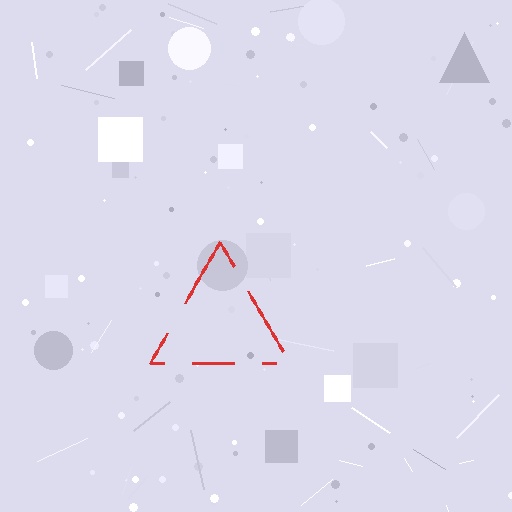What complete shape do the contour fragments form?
The contour fragments form a triangle.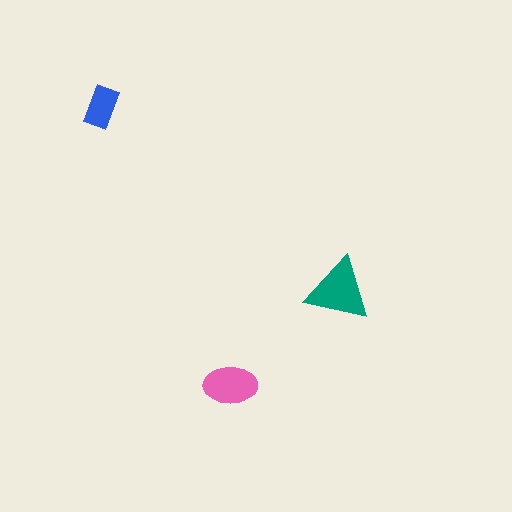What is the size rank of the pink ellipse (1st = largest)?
2nd.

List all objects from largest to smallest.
The teal triangle, the pink ellipse, the blue rectangle.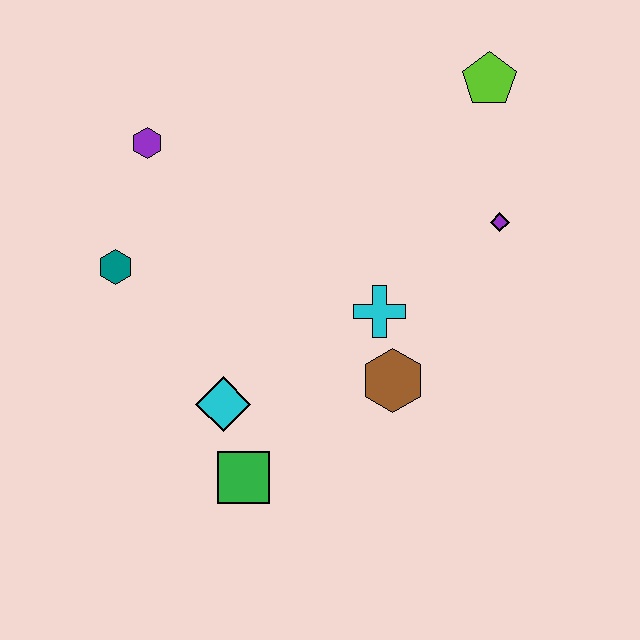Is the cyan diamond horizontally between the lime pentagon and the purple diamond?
No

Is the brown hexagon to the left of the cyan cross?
No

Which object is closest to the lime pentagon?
The purple diamond is closest to the lime pentagon.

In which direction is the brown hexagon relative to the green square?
The brown hexagon is to the right of the green square.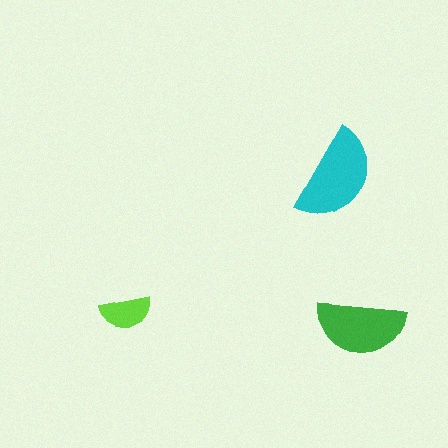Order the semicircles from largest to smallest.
the cyan one, the green one, the lime one.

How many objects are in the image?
There are 3 objects in the image.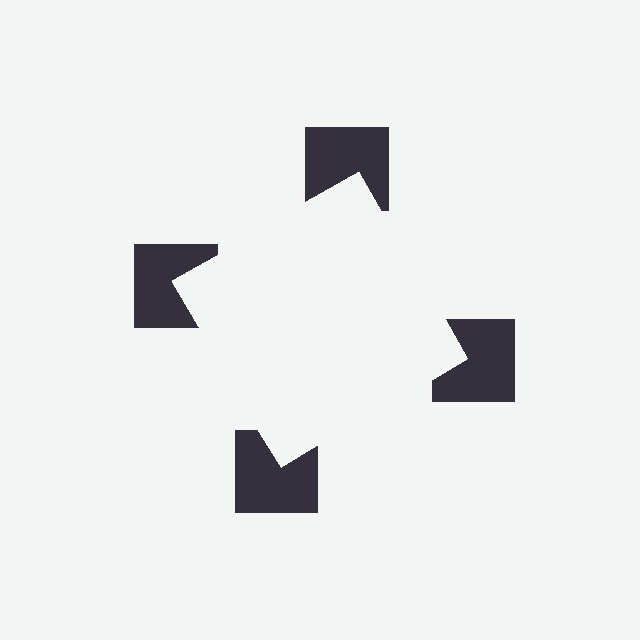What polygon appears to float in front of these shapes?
An illusory square — its edges are inferred from the aligned wedge cuts in the notched squares, not physically drawn.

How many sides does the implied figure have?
4 sides.